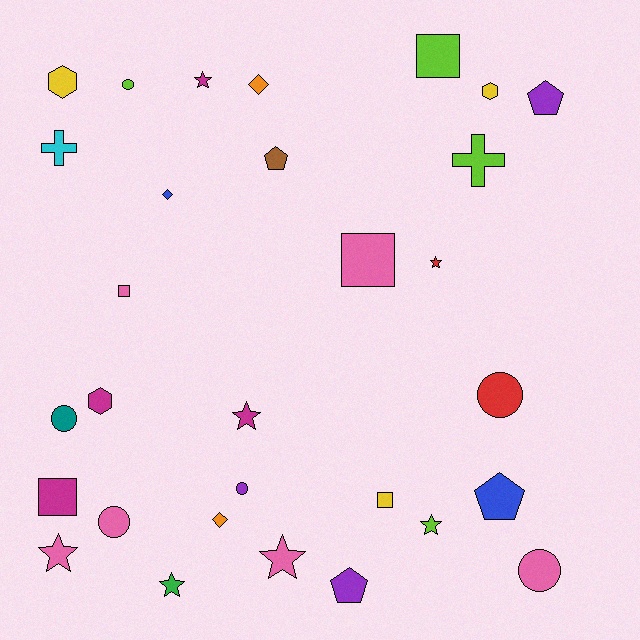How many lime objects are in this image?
There are 4 lime objects.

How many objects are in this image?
There are 30 objects.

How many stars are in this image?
There are 7 stars.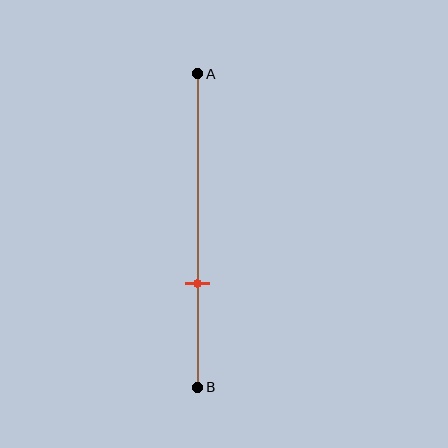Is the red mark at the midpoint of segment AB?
No, the mark is at about 65% from A, not at the 50% midpoint.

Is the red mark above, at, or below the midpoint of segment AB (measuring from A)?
The red mark is below the midpoint of segment AB.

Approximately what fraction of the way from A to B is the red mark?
The red mark is approximately 65% of the way from A to B.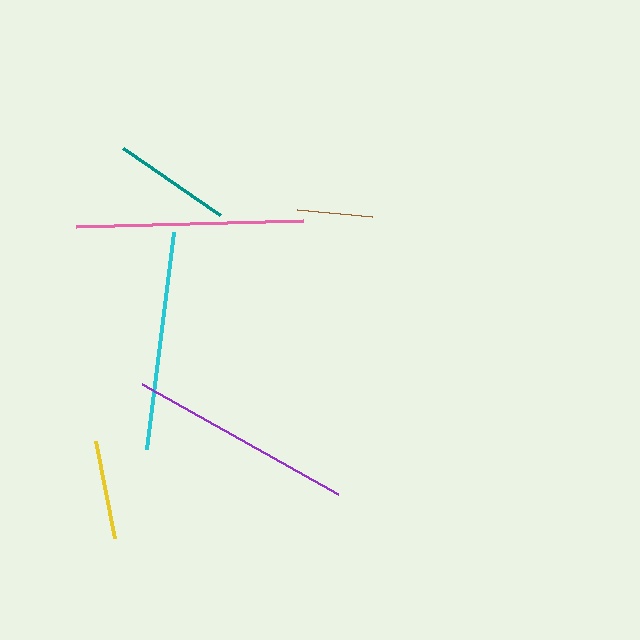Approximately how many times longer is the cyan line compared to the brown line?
The cyan line is approximately 2.9 times the length of the brown line.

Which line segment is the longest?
The pink line is the longest at approximately 227 pixels.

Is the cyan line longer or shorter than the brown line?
The cyan line is longer than the brown line.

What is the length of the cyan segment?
The cyan segment is approximately 219 pixels long.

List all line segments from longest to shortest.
From longest to shortest: pink, purple, cyan, teal, yellow, brown.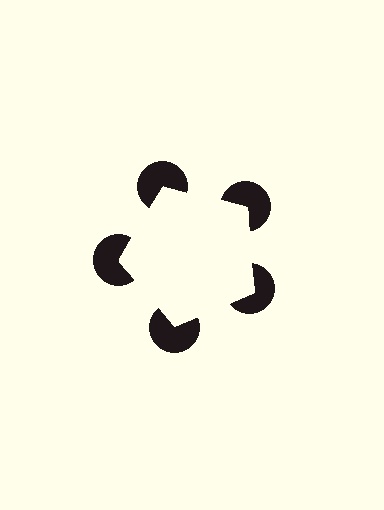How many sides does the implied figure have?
5 sides.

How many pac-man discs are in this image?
There are 5 — one at each vertex of the illusory pentagon.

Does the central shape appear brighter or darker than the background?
It typically appears slightly brighter than the background, even though no actual brightness change is drawn.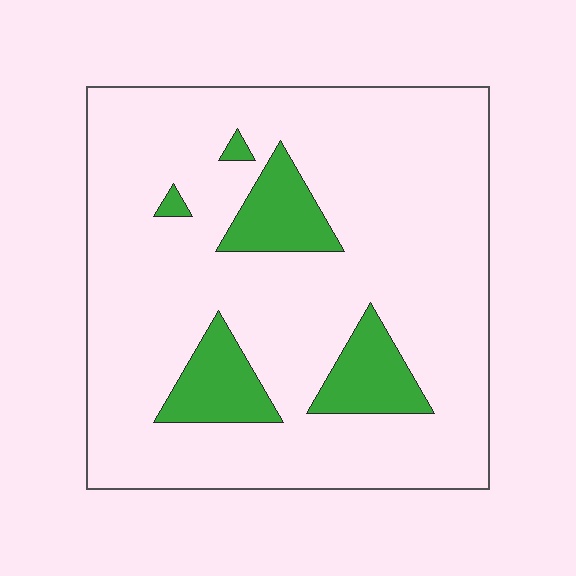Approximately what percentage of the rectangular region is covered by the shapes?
Approximately 15%.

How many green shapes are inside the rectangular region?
5.